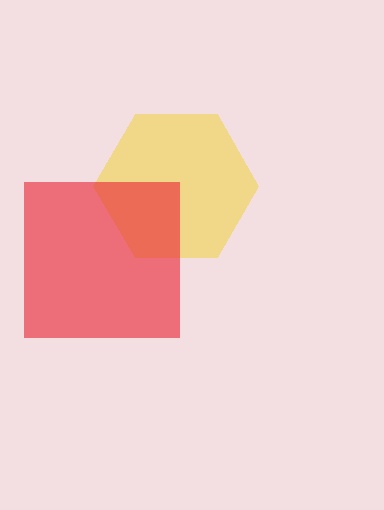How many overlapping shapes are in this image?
There are 2 overlapping shapes in the image.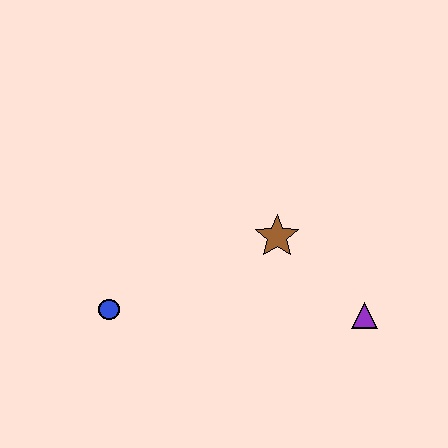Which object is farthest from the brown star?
The blue circle is farthest from the brown star.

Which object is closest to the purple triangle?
The brown star is closest to the purple triangle.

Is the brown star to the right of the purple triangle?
No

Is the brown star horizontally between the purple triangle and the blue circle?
Yes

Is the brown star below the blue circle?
No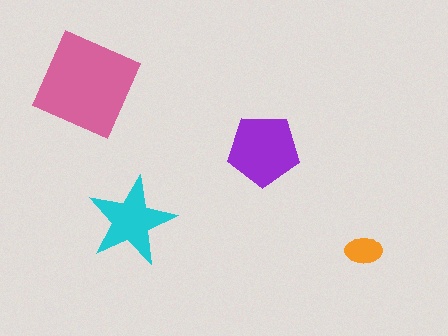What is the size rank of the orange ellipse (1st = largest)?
4th.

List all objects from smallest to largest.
The orange ellipse, the cyan star, the purple pentagon, the pink square.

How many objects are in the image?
There are 4 objects in the image.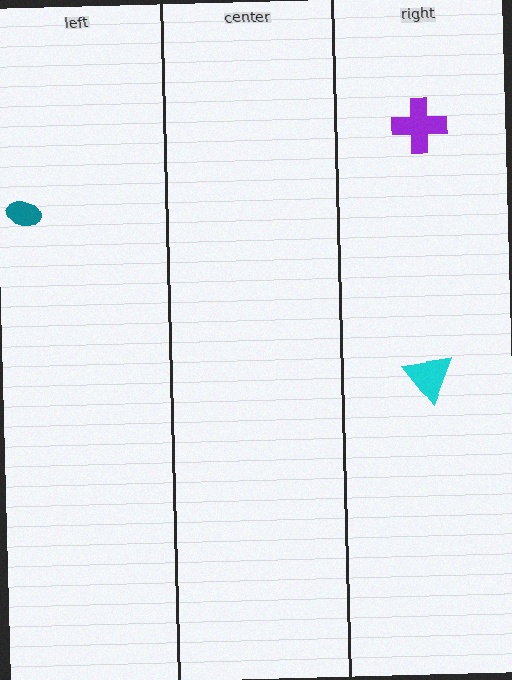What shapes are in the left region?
The teal ellipse.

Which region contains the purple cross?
The right region.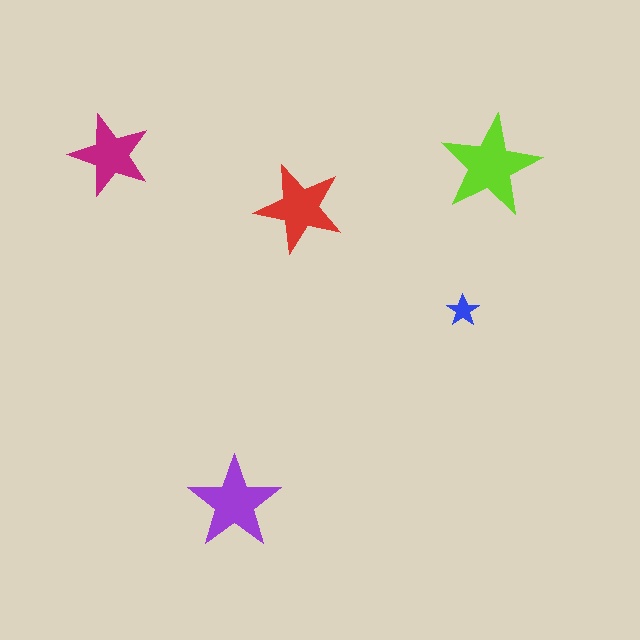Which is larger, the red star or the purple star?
The purple one.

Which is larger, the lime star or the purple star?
The lime one.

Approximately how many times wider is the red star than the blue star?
About 2.5 times wider.